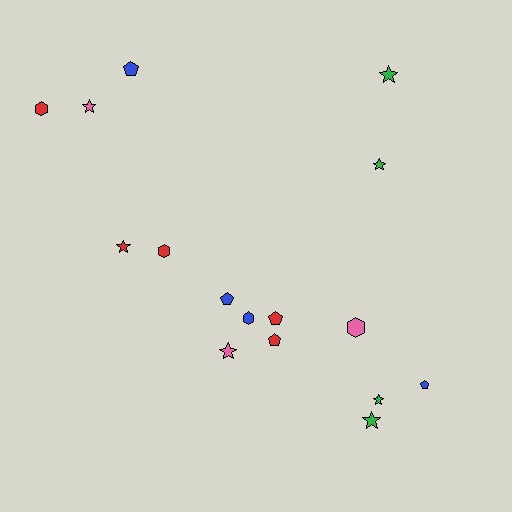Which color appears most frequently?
Red, with 5 objects.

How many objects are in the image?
There are 16 objects.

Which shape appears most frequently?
Star, with 7 objects.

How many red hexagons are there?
There are 2 red hexagons.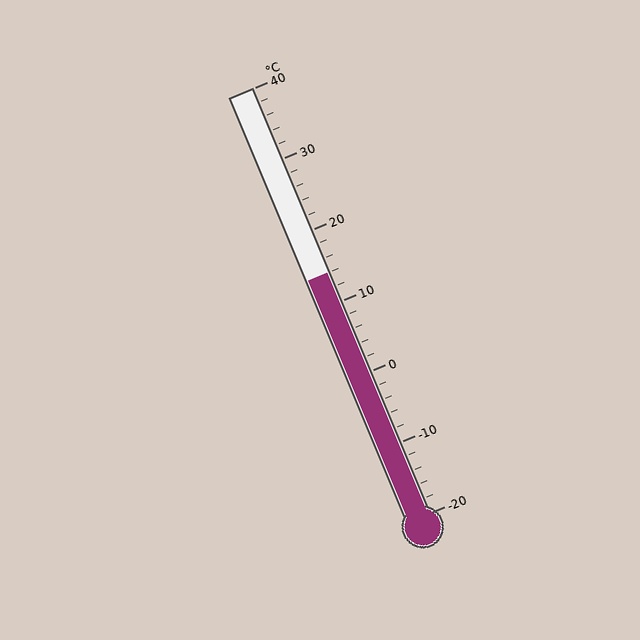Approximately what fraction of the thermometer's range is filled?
The thermometer is filled to approximately 55% of its range.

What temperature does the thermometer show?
The thermometer shows approximately 14°C.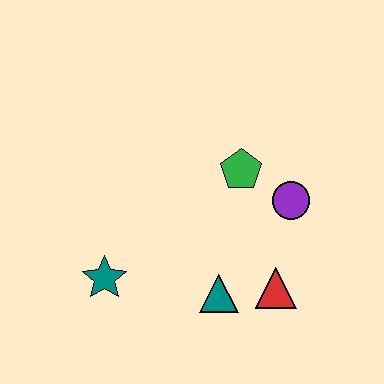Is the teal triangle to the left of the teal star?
No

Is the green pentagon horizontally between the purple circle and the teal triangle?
Yes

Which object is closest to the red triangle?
The teal triangle is closest to the red triangle.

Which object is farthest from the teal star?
The purple circle is farthest from the teal star.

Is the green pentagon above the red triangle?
Yes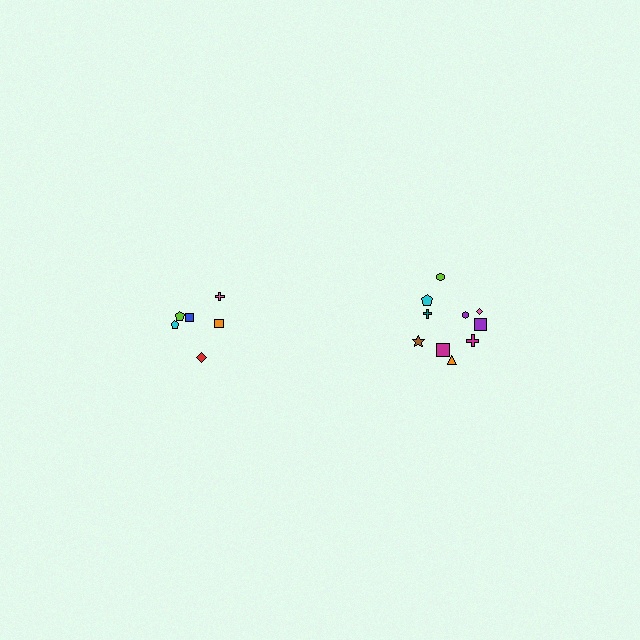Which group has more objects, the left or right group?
The right group.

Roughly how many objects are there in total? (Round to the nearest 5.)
Roughly 15 objects in total.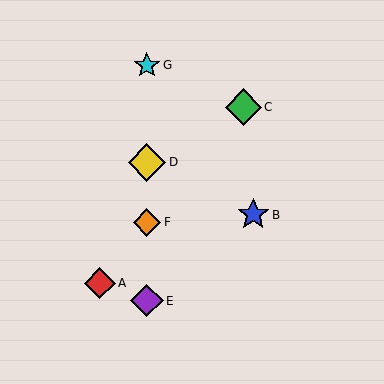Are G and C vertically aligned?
No, G is at x≈147 and C is at x≈243.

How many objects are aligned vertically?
4 objects (D, E, F, G) are aligned vertically.